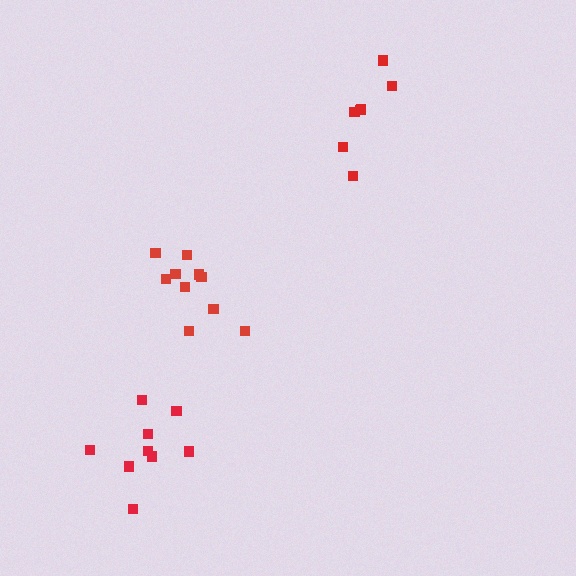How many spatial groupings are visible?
There are 3 spatial groupings.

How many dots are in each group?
Group 1: 7 dots, Group 2: 9 dots, Group 3: 10 dots (26 total).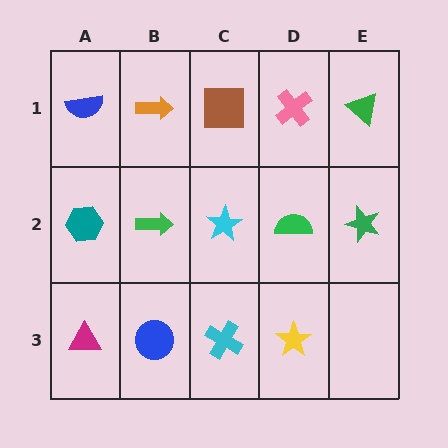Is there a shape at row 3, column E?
No, that cell is empty.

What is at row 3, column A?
A magenta triangle.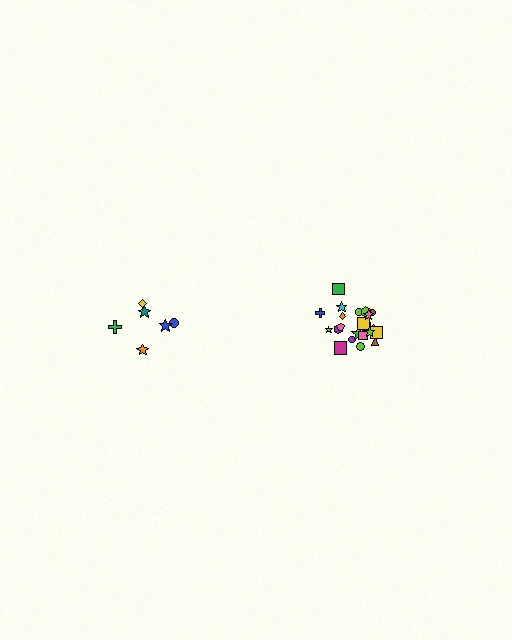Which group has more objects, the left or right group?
The right group.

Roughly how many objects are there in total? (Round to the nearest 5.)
Roughly 30 objects in total.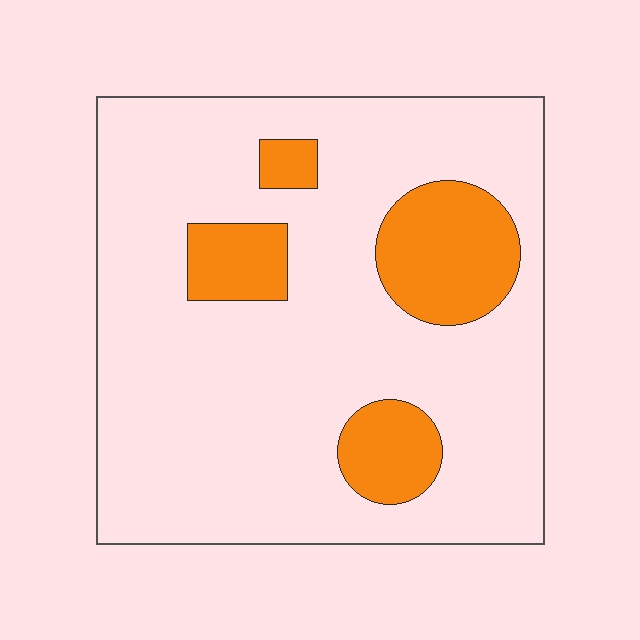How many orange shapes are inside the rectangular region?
4.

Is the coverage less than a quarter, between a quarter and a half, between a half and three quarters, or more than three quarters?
Less than a quarter.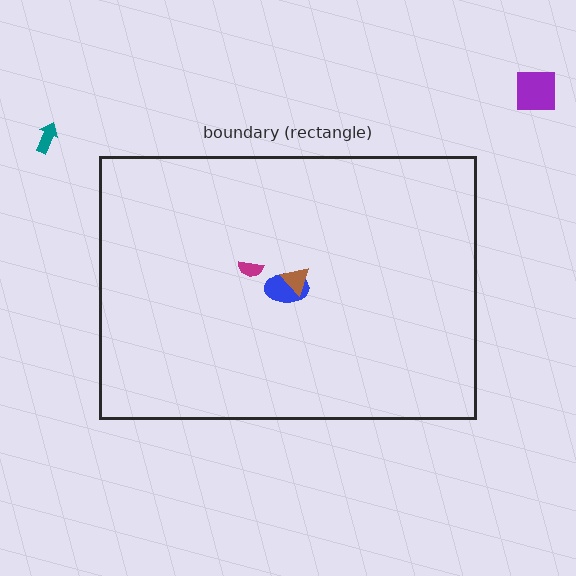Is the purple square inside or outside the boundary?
Outside.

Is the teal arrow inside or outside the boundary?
Outside.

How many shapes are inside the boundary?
3 inside, 2 outside.